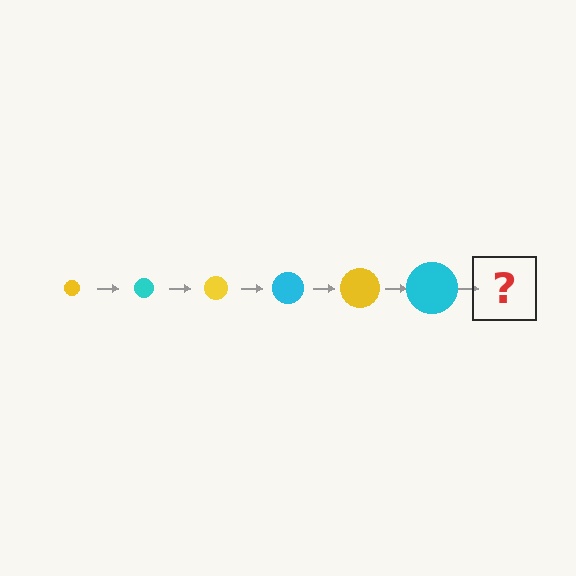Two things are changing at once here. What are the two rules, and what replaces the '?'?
The two rules are that the circle grows larger each step and the color cycles through yellow and cyan. The '?' should be a yellow circle, larger than the previous one.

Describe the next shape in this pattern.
It should be a yellow circle, larger than the previous one.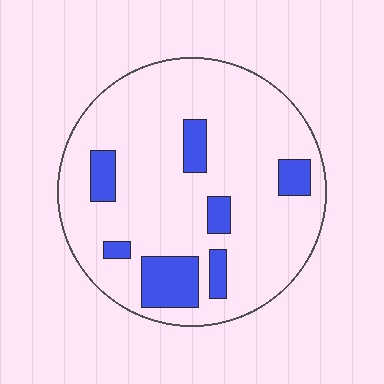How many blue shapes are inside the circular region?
7.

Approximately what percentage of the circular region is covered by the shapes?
Approximately 15%.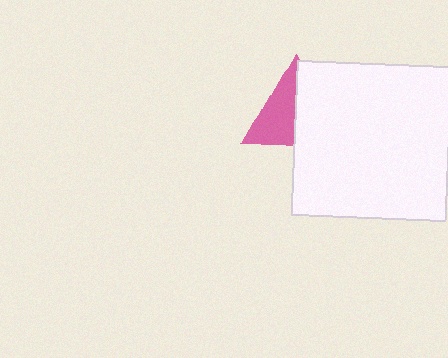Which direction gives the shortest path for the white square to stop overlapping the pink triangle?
Moving right gives the shortest separation.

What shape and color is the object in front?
The object in front is a white square.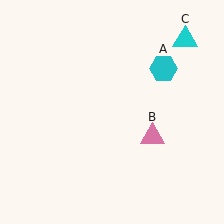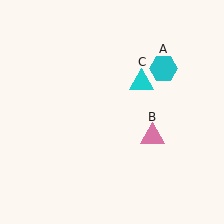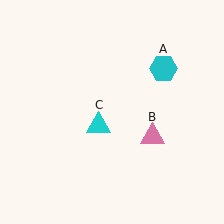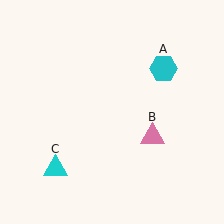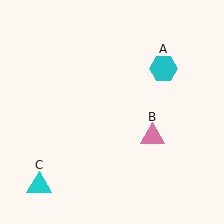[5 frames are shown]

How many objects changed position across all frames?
1 object changed position: cyan triangle (object C).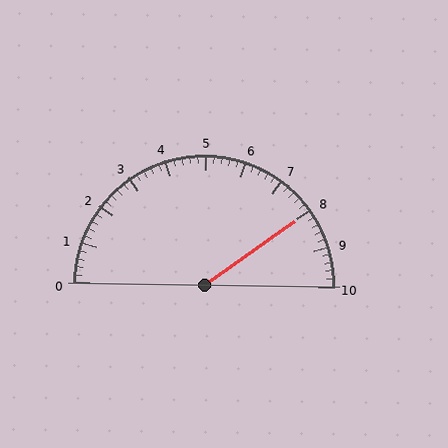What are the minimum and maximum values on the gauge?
The gauge ranges from 0 to 10.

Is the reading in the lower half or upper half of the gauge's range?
The reading is in the upper half of the range (0 to 10).